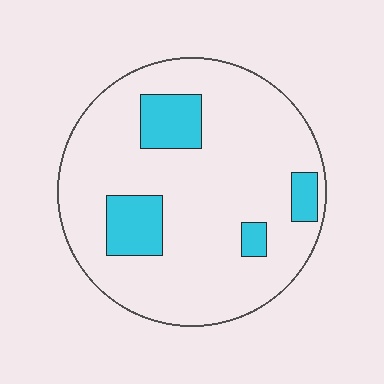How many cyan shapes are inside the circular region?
4.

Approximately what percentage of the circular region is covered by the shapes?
Approximately 15%.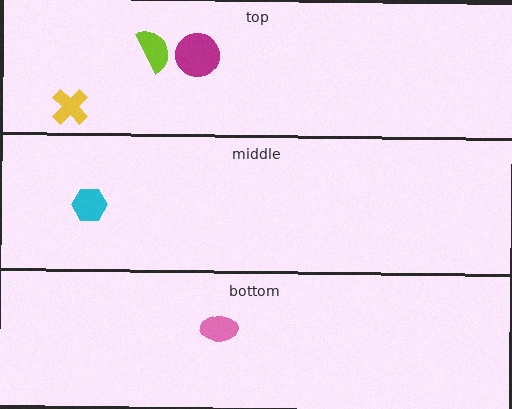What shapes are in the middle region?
The cyan hexagon.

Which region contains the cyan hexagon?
The middle region.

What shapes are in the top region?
The lime semicircle, the yellow cross, the magenta circle.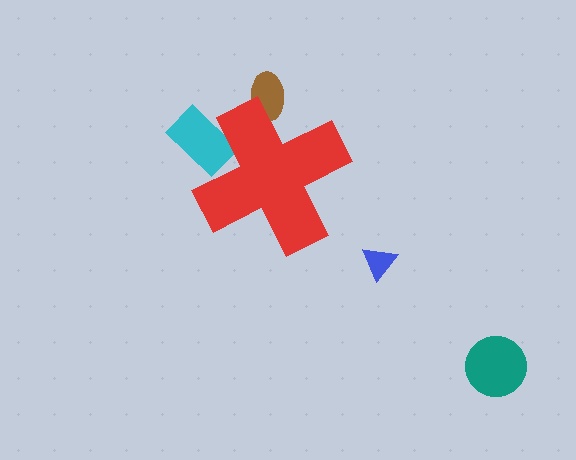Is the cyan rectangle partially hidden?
Yes, the cyan rectangle is partially hidden behind the red cross.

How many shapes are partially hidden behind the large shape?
2 shapes are partially hidden.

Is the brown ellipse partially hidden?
Yes, the brown ellipse is partially hidden behind the red cross.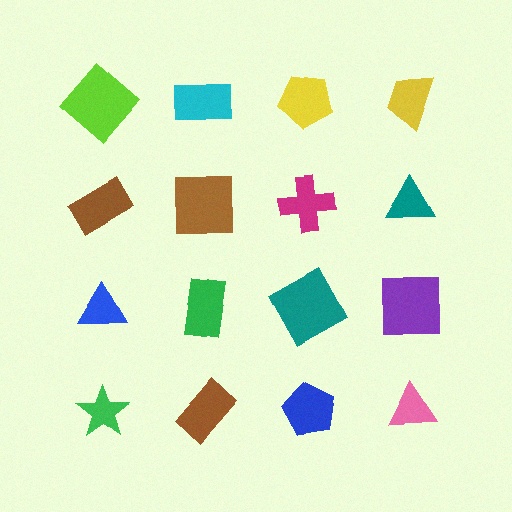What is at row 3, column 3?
A teal square.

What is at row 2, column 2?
A brown square.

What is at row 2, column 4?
A teal triangle.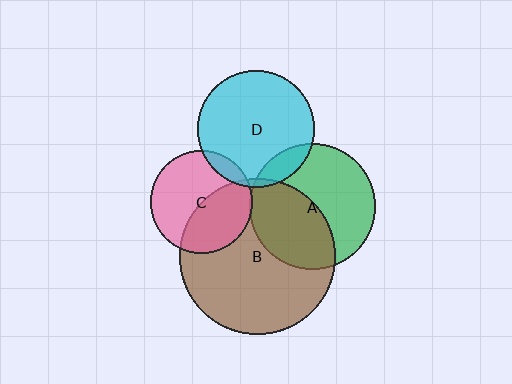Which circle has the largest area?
Circle B (brown).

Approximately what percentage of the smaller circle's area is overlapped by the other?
Approximately 45%.